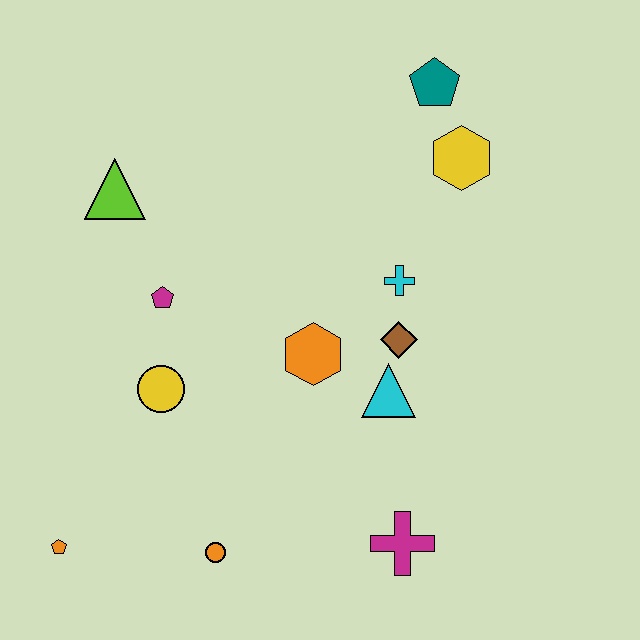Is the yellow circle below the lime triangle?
Yes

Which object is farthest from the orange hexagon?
The orange pentagon is farthest from the orange hexagon.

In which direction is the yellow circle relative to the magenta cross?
The yellow circle is to the left of the magenta cross.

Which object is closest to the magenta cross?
The cyan triangle is closest to the magenta cross.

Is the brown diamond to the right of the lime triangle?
Yes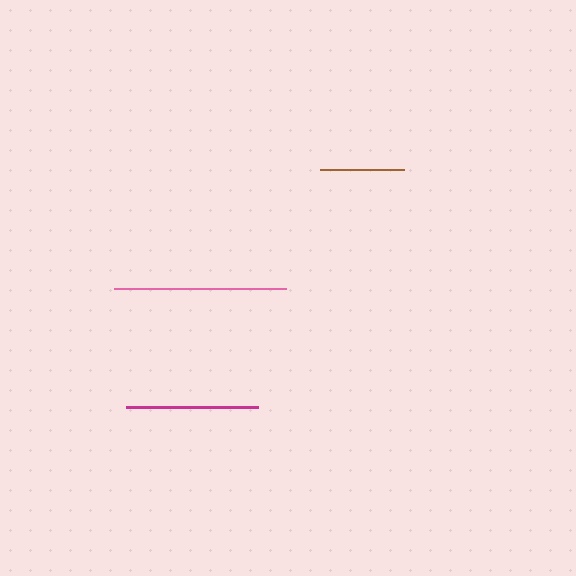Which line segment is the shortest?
The brown line is the shortest at approximately 84 pixels.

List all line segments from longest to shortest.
From longest to shortest: pink, magenta, brown.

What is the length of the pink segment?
The pink segment is approximately 172 pixels long.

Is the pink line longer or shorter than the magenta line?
The pink line is longer than the magenta line.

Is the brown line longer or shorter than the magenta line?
The magenta line is longer than the brown line.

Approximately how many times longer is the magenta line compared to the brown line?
The magenta line is approximately 1.6 times the length of the brown line.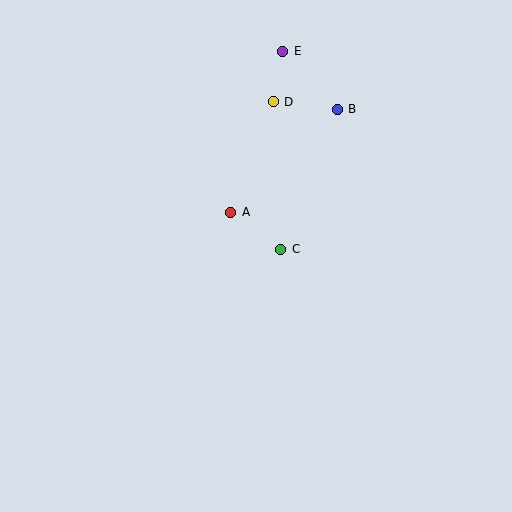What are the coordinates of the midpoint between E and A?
The midpoint between E and A is at (257, 132).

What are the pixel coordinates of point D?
Point D is at (273, 102).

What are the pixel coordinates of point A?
Point A is at (231, 212).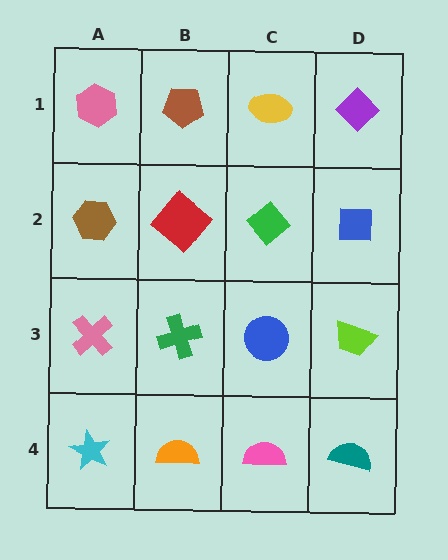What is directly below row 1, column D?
A blue square.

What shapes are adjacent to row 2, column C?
A yellow ellipse (row 1, column C), a blue circle (row 3, column C), a red diamond (row 2, column B), a blue square (row 2, column D).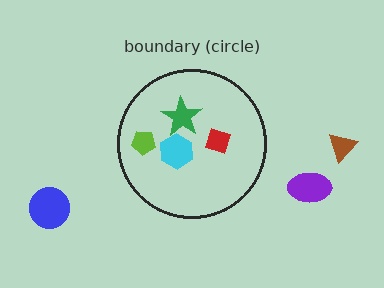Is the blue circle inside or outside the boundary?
Outside.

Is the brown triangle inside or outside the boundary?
Outside.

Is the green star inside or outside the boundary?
Inside.